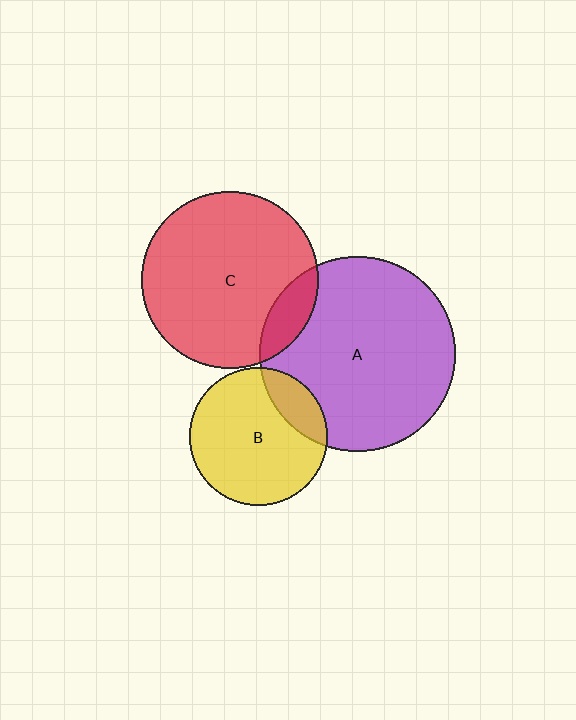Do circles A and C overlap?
Yes.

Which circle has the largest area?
Circle A (purple).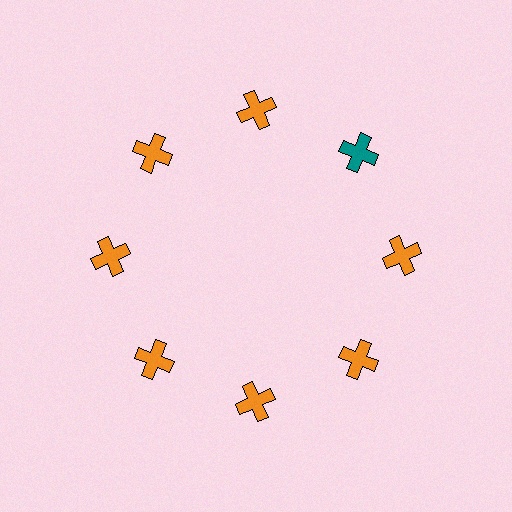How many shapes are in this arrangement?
There are 8 shapes arranged in a ring pattern.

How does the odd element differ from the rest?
It has a different color: teal instead of orange.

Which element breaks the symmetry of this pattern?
The teal cross at roughly the 2 o'clock position breaks the symmetry. All other shapes are orange crosses.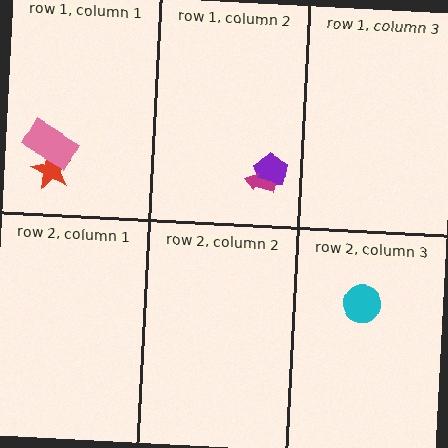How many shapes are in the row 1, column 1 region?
2.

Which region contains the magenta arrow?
The row 1, column 2 region.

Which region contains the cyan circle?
The row 2, column 3 region.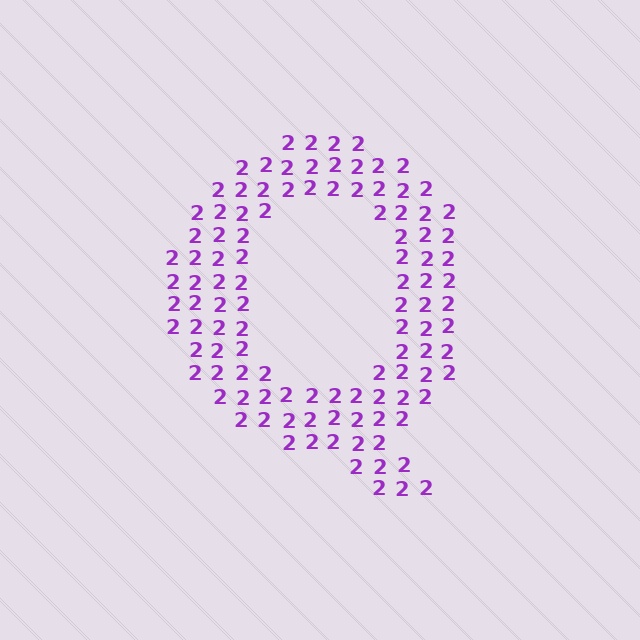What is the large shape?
The large shape is the letter Q.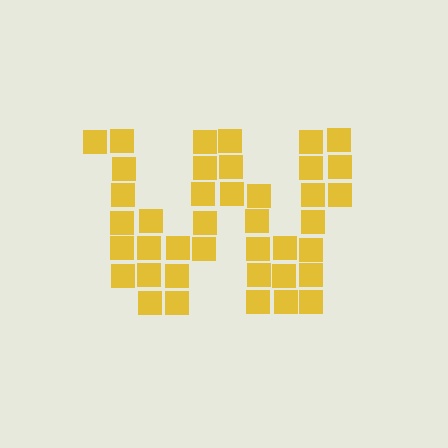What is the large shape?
The large shape is the letter W.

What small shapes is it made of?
It is made of small squares.